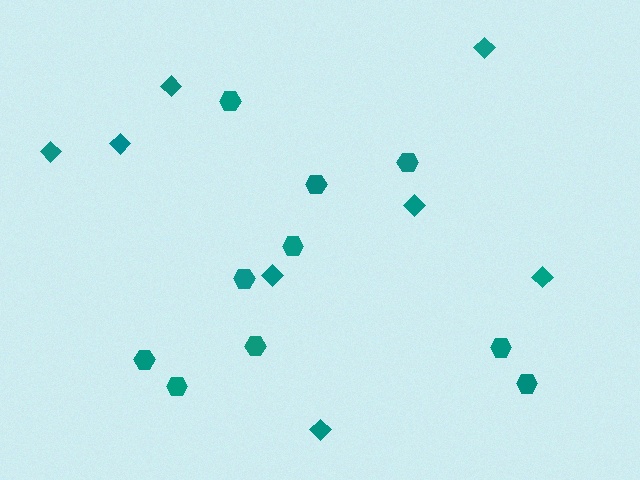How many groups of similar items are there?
There are 2 groups: one group of hexagons (10) and one group of diamonds (8).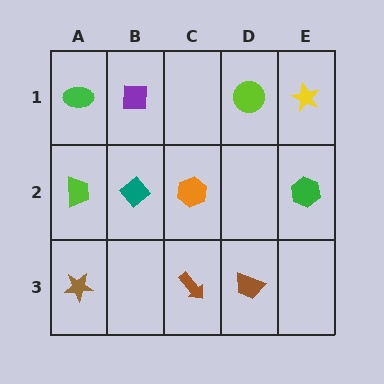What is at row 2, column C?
An orange hexagon.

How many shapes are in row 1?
4 shapes.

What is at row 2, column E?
A green hexagon.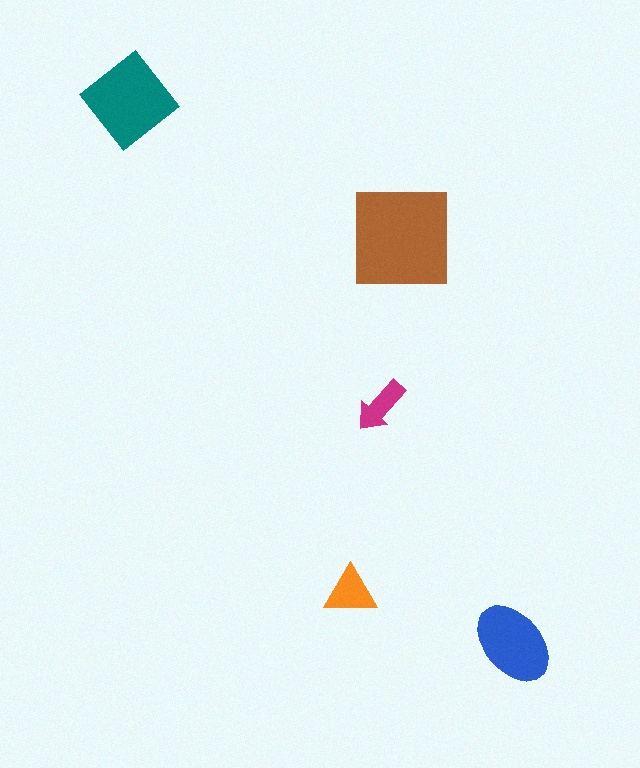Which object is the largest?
The brown square.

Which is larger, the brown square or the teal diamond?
The brown square.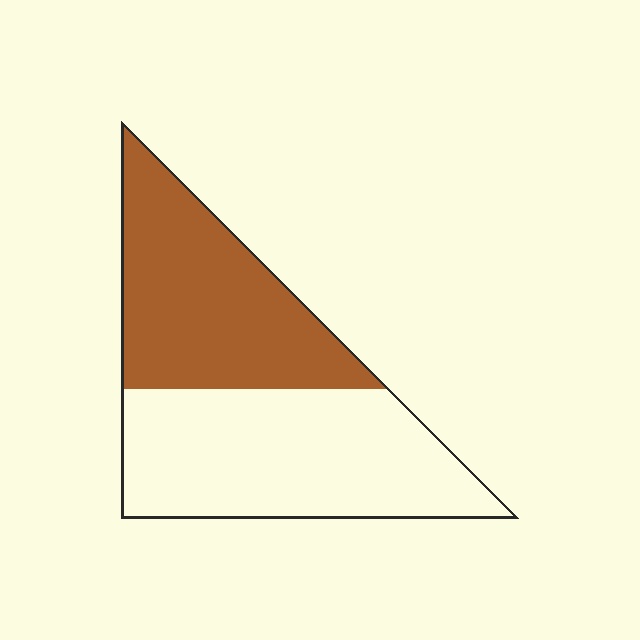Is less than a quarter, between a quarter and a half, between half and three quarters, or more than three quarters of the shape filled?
Between a quarter and a half.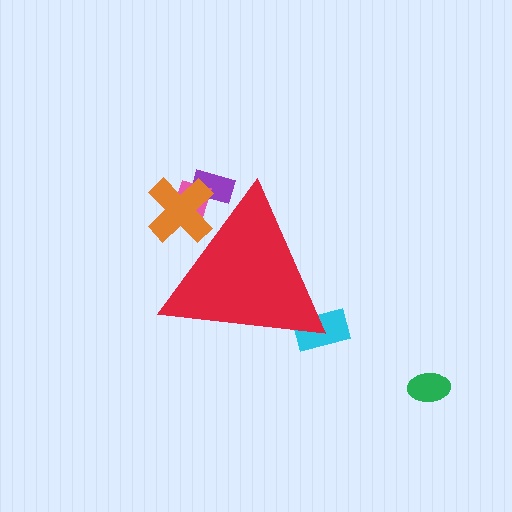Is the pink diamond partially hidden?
Yes, the pink diamond is partially hidden behind the red triangle.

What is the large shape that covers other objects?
A red triangle.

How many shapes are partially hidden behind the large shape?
4 shapes are partially hidden.